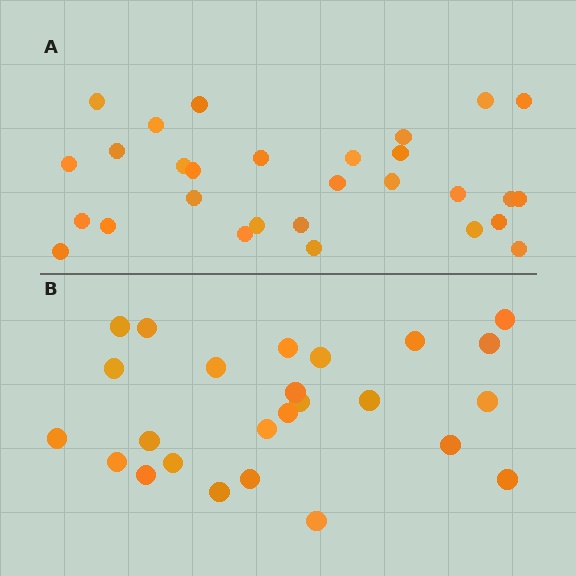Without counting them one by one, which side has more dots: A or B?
Region A (the top region) has more dots.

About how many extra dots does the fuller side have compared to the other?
Region A has about 4 more dots than region B.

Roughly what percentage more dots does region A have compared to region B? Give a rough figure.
About 15% more.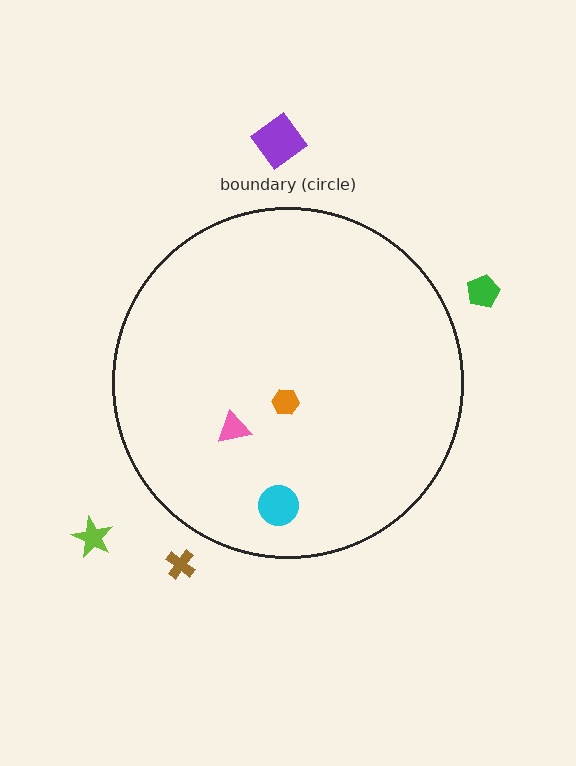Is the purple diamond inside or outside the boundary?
Outside.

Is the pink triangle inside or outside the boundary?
Inside.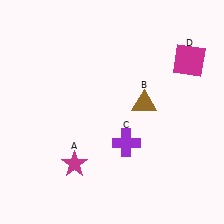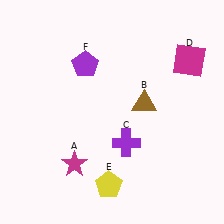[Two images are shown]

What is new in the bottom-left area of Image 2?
A yellow pentagon (E) was added in the bottom-left area of Image 2.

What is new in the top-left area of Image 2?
A purple pentagon (F) was added in the top-left area of Image 2.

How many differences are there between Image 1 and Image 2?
There are 2 differences between the two images.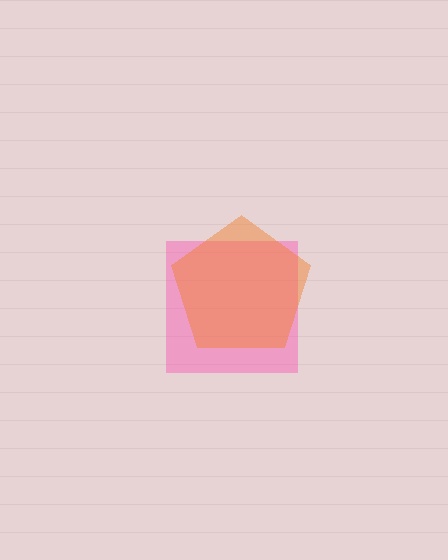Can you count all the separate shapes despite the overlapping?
Yes, there are 2 separate shapes.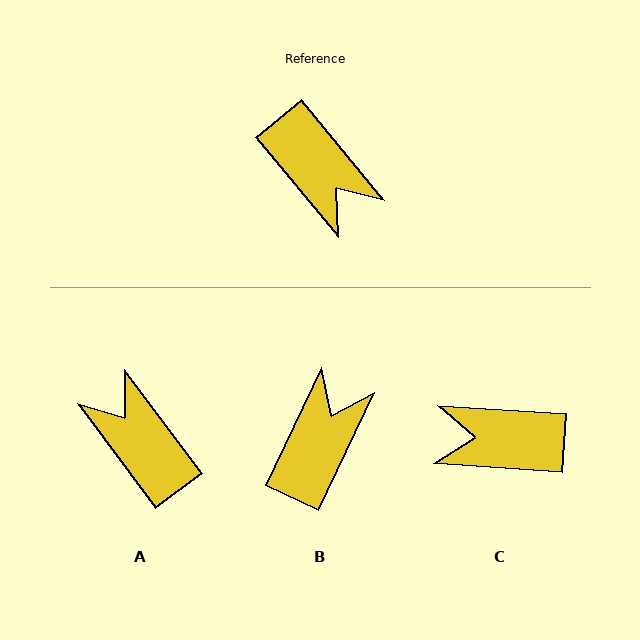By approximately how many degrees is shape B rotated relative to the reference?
Approximately 115 degrees counter-clockwise.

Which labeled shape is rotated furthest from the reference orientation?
A, about 177 degrees away.